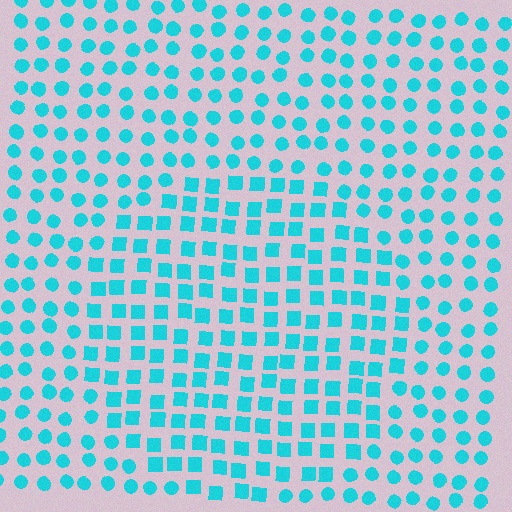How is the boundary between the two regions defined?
The boundary is defined by a change in element shape: squares inside vs. circles outside. All elements share the same color and spacing.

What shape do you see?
I see a circle.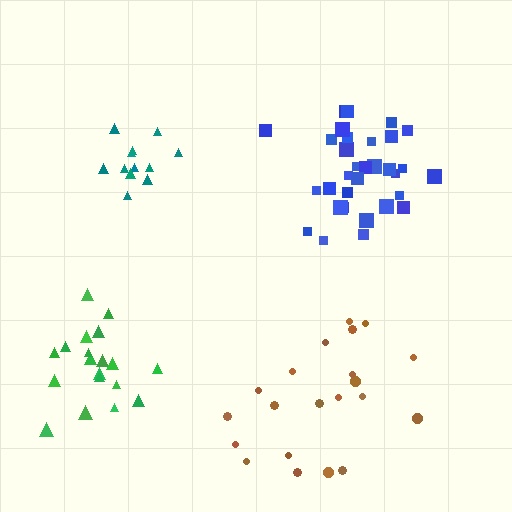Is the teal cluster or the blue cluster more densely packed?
Blue.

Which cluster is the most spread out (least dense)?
Brown.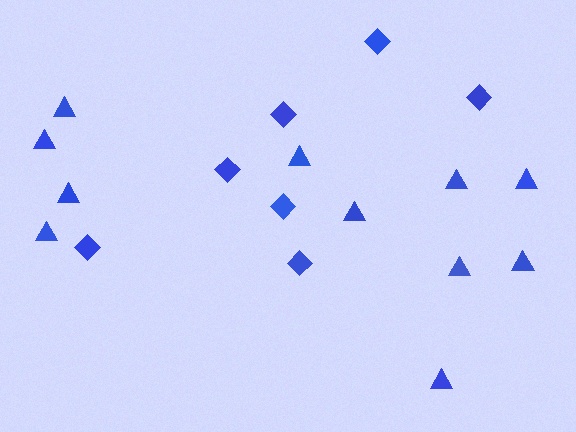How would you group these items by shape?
There are 2 groups: one group of diamonds (7) and one group of triangles (11).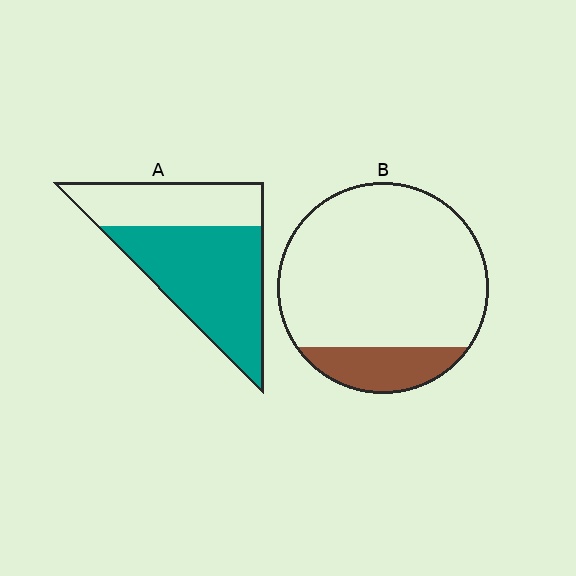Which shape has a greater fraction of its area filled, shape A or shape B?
Shape A.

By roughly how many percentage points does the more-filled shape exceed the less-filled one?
By roughly 45 percentage points (A over B).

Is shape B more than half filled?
No.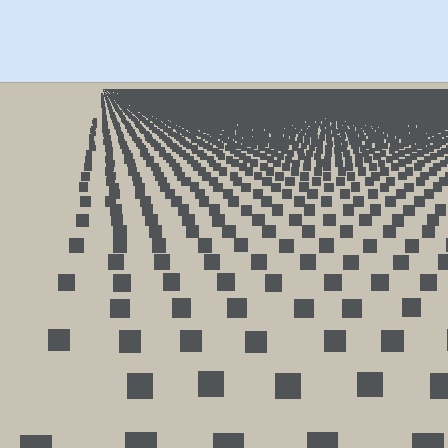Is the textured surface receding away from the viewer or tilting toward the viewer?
The surface is receding away from the viewer. Texture elements get smaller and denser toward the top.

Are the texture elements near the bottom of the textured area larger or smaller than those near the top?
Larger. Near the bottom, elements are closer to the viewer and appear at a bigger on-screen size.